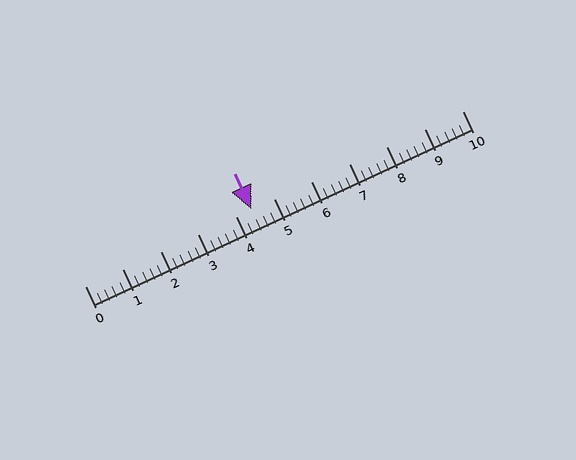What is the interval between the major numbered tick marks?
The major tick marks are spaced 1 units apart.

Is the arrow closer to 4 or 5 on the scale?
The arrow is closer to 4.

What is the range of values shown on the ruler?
The ruler shows values from 0 to 10.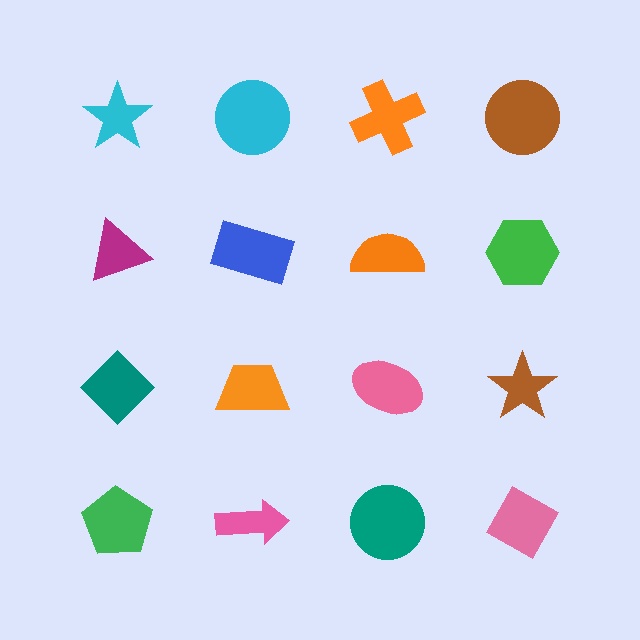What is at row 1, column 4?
A brown circle.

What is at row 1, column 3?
An orange cross.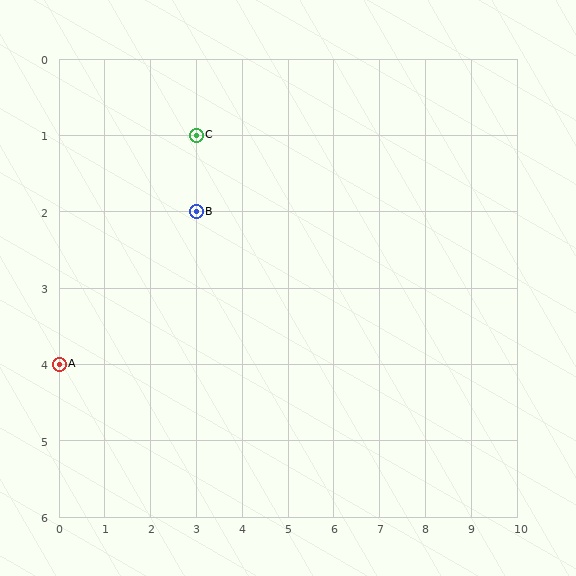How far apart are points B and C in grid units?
Points B and C are 1 row apart.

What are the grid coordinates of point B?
Point B is at grid coordinates (3, 2).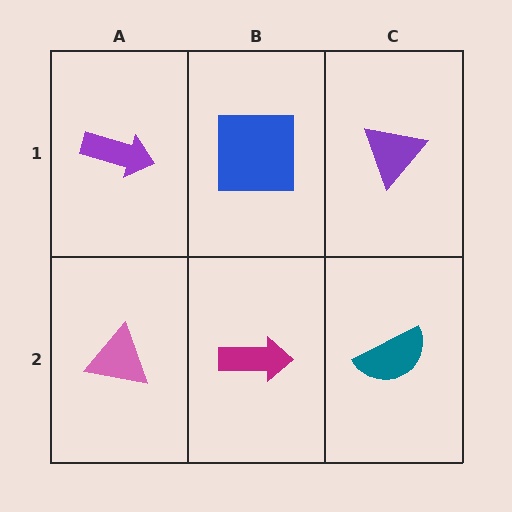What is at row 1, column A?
A purple arrow.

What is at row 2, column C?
A teal semicircle.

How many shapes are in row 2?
3 shapes.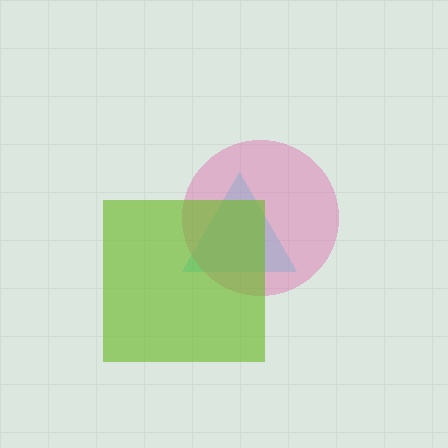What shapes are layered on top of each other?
The layered shapes are: a cyan triangle, a pink circle, a lime square.